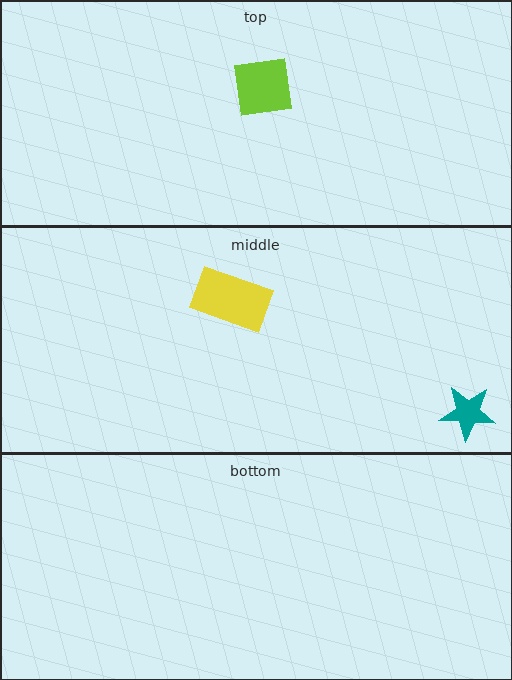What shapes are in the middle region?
The teal star, the yellow rectangle.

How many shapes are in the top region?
1.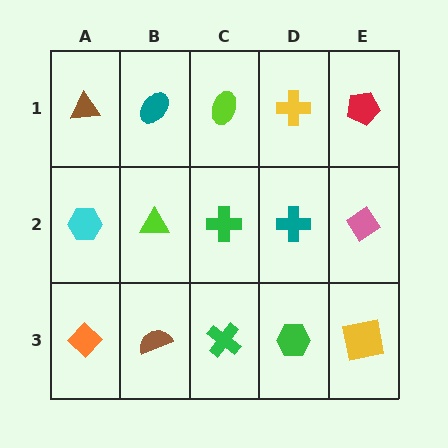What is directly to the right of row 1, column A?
A teal ellipse.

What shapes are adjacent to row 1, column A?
A cyan hexagon (row 2, column A), a teal ellipse (row 1, column B).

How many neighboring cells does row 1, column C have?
3.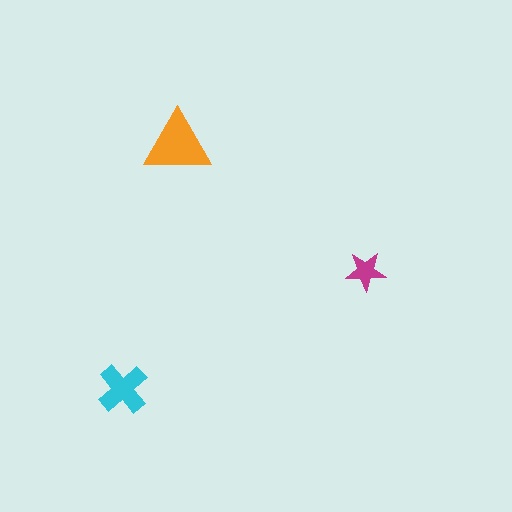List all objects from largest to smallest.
The orange triangle, the cyan cross, the magenta star.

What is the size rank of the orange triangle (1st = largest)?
1st.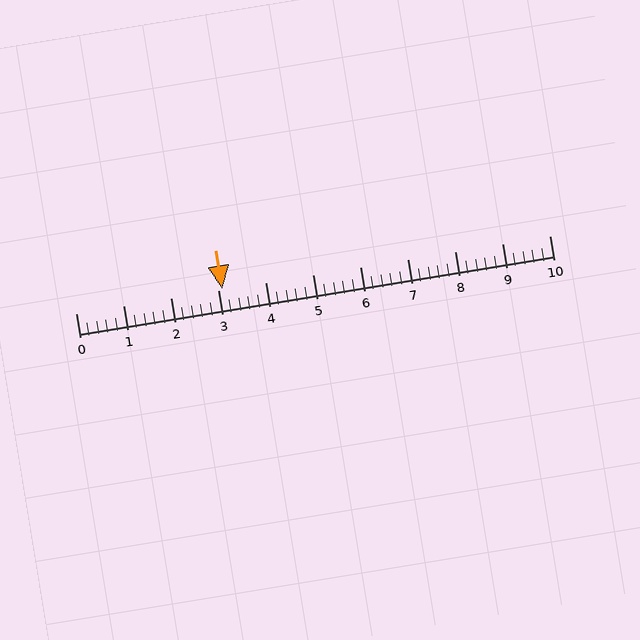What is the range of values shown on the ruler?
The ruler shows values from 0 to 10.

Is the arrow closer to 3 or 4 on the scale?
The arrow is closer to 3.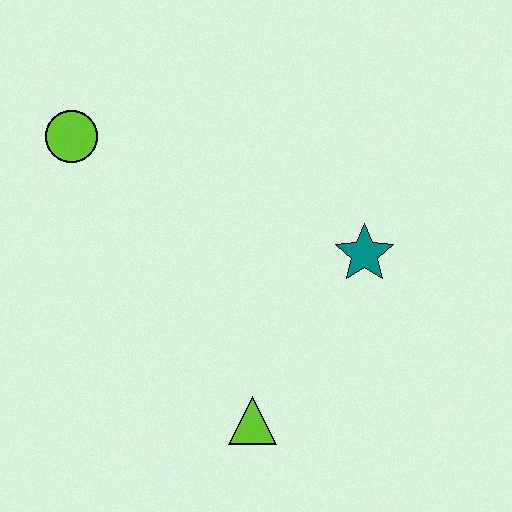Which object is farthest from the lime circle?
The lime triangle is farthest from the lime circle.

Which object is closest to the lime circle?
The teal star is closest to the lime circle.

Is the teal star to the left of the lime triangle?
No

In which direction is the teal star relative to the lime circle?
The teal star is to the right of the lime circle.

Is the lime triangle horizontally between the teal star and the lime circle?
Yes